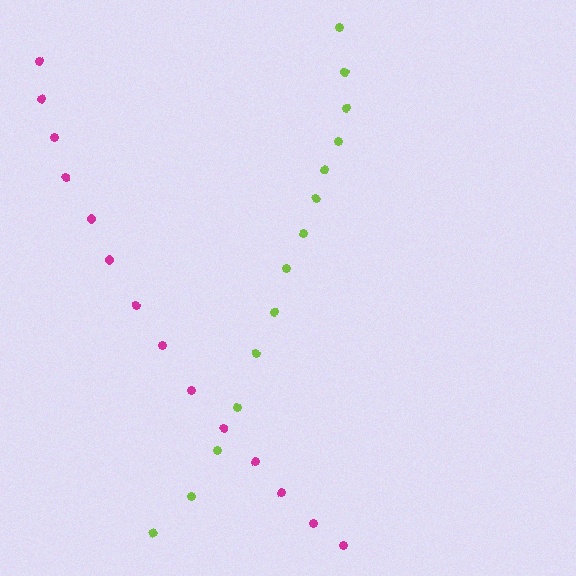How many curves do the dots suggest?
There are 2 distinct paths.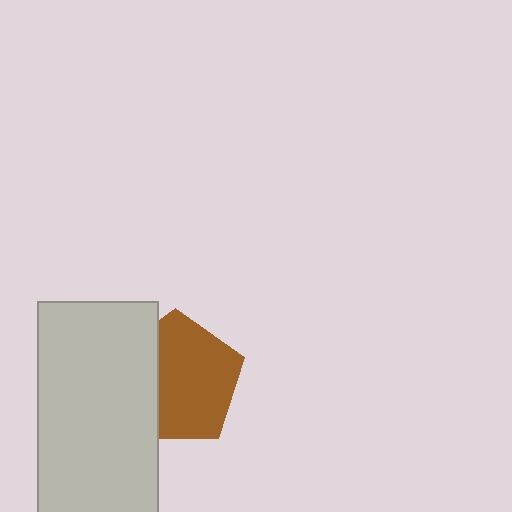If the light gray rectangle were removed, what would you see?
You would see the complete brown pentagon.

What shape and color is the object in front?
The object in front is a light gray rectangle.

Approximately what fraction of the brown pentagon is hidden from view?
Roughly 34% of the brown pentagon is hidden behind the light gray rectangle.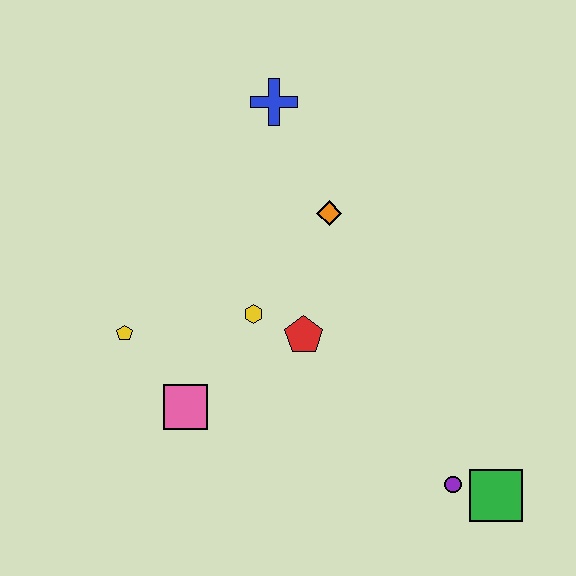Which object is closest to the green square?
The purple circle is closest to the green square.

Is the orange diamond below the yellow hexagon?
No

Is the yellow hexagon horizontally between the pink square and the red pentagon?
Yes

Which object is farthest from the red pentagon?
The green square is farthest from the red pentagon.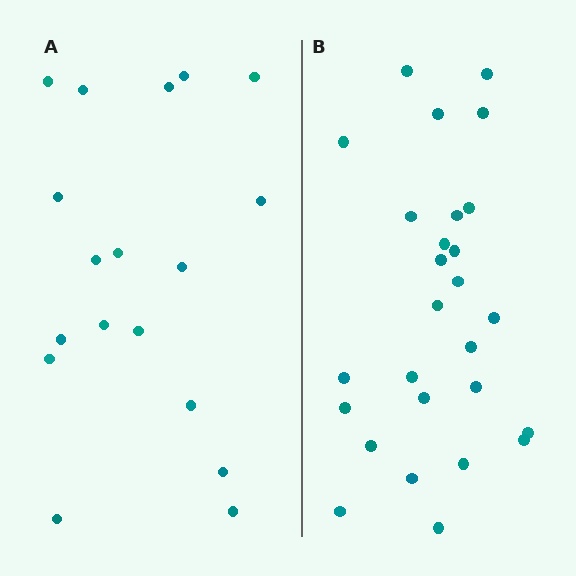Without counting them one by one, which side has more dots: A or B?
Region B (the right region) has more dots.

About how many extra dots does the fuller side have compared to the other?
Region B has roughly 8 or so more dots than region A.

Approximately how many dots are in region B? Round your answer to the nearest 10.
About 30 dots. (The exact count is 27, which rounds to 30.)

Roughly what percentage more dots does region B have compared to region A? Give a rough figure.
About 50% more.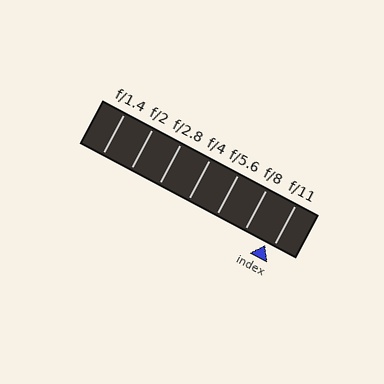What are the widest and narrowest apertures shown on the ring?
The widest aperture shown is f/1.4 and the narrowest is f/11.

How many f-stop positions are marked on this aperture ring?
There are 7 f-stop positions marked.